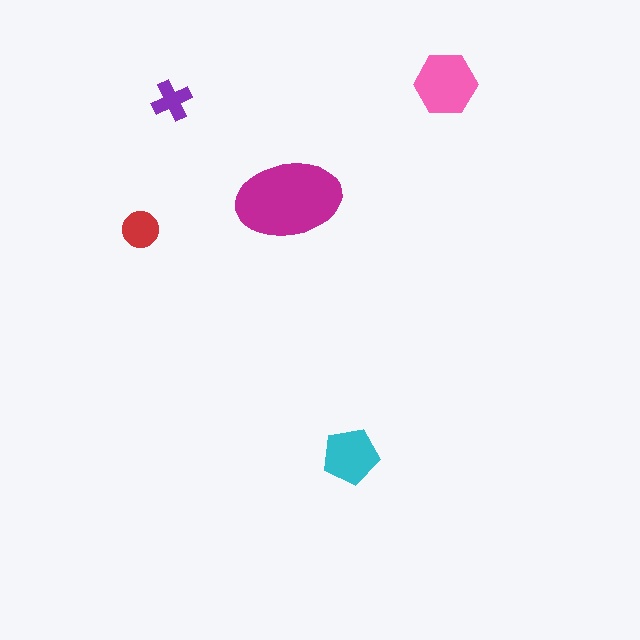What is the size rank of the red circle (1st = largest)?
4th.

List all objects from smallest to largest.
The purple cross, the red circle, the cyan pentagon, the pink hexagon, the magenta ellipse.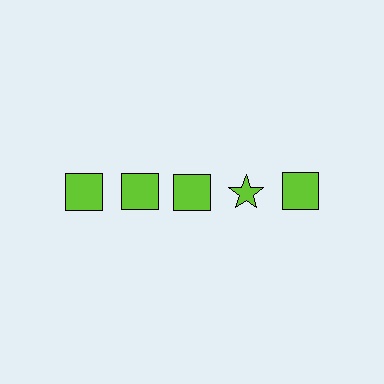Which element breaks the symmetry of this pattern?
The lime star in the top row, second from right column breaks the symmetry. All other shapes are lime squares.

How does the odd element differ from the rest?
It has a different shape: star instead of square.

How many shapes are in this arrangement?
There are 5 shapes arranged in a grid pattern.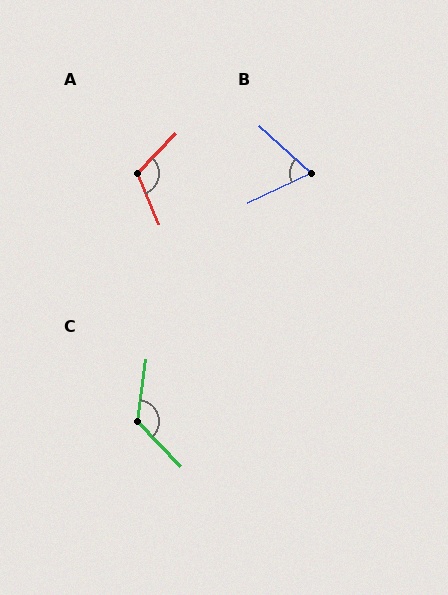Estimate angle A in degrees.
Approximately 113 degrees.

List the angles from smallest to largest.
B (68°), A (113°), C (128°).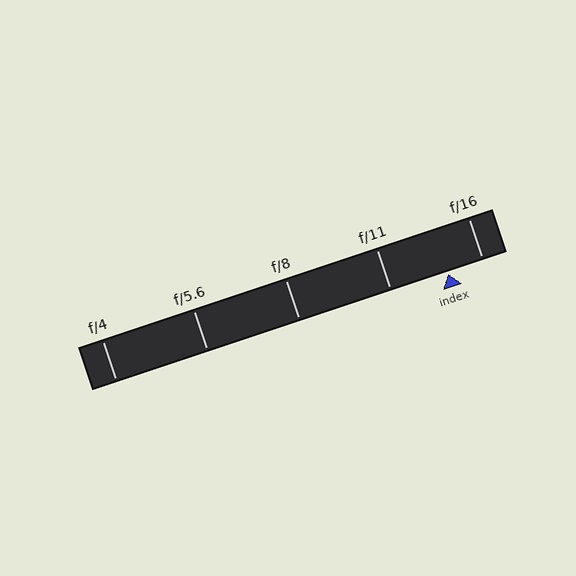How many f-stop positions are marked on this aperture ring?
There are 5 f-stop positions marked.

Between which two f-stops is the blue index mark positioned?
The index mark is between f/11 and f/16.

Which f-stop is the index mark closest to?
The index mark is closest to f/16.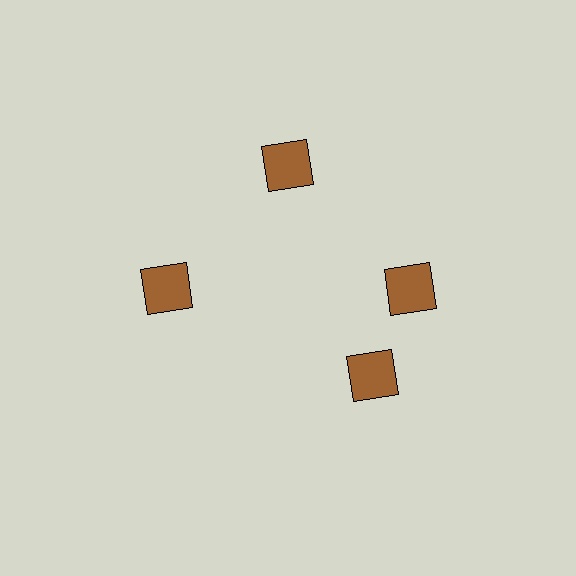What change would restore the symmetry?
The symmetry would be restored by rotating it back into even spacing with its neighbors so that all 4 squares sit at equal angles and equal distance from the center.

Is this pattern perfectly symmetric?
No. The 4 brown squares are arranged in a ring, but one element near the 6 o'clock position is rotated out of alignment along the ring, breaking the 4-fold rotational symmetry.